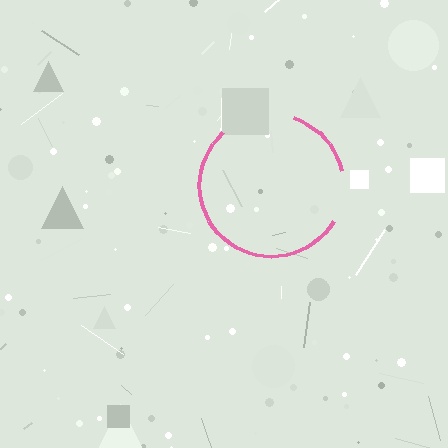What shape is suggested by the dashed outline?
The dashed outline suggests a circle.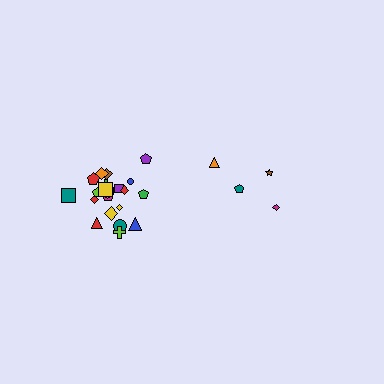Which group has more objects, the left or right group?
The left group.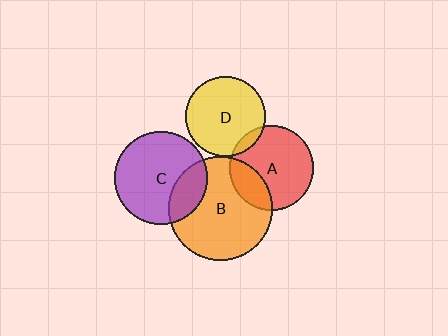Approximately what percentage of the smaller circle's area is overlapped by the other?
Approximately 25%.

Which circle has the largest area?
Circle B (orange).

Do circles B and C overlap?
Yes.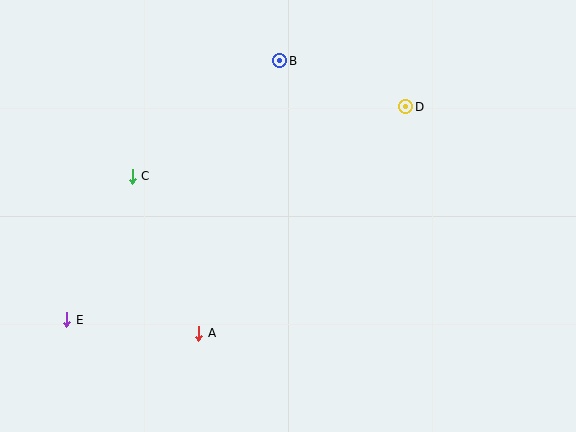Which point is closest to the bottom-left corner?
Point E is closest to the bottom-left corner.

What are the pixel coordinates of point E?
Point E is at (67, 320).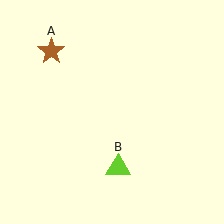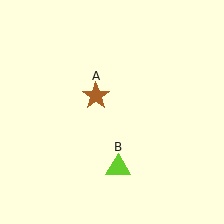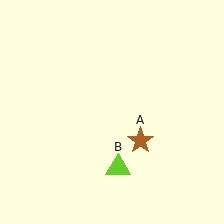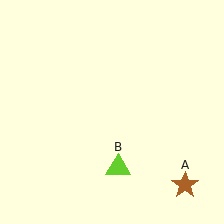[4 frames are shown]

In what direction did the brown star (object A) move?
The brown star (object A) moved down and to the right.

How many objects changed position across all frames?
1 object changed position: brown star (object A).